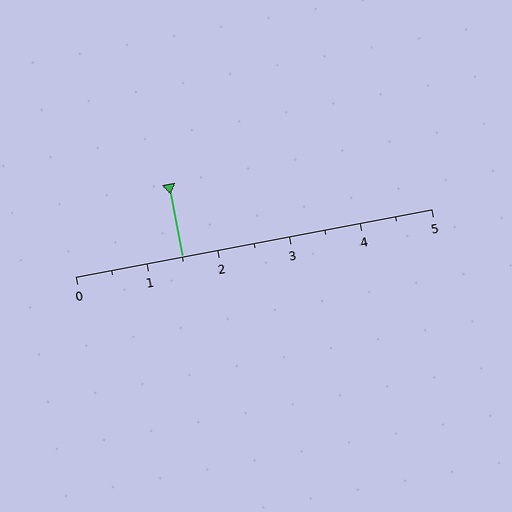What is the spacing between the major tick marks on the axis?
The major ticks are spaced 1 apart.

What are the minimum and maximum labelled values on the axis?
The axis runs from 0 to 5.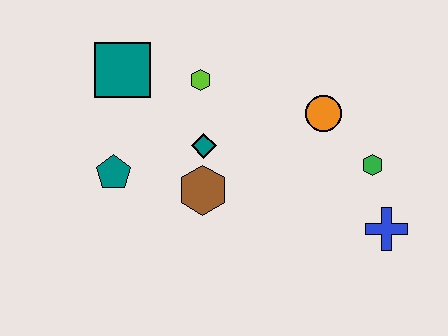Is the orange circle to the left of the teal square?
No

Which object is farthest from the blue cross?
The teal square is farthest from the blue cross.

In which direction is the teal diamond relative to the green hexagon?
The teal diamond is to the left of the green hexagon.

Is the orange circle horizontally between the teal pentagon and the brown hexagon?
No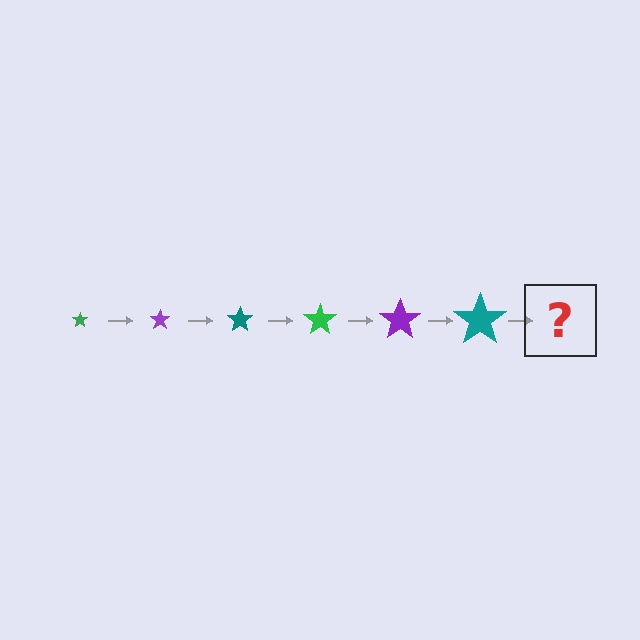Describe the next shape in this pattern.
It should be a green star, larger than the previous one.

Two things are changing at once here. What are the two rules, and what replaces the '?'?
The two rules are that the star grows larger each step and the color cycles through green, purple, and teal. The '?' should be a green star, larger than the previous one.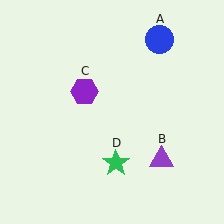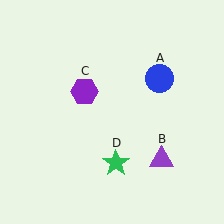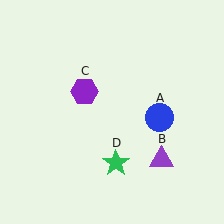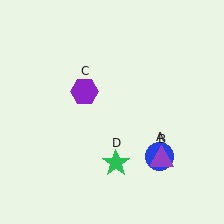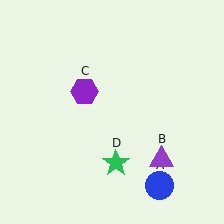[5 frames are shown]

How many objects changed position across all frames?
1 object changed position: blue circle (object A).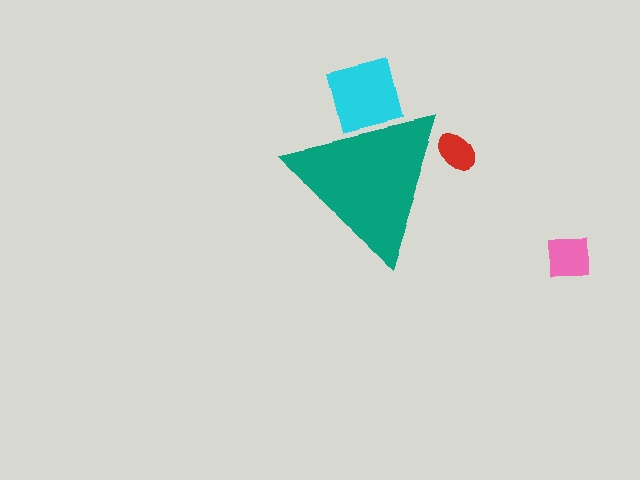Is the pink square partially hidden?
No, the pink square is fully visible.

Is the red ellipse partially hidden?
Yes, the red ellipse is partially hidden behind the teal triangle.